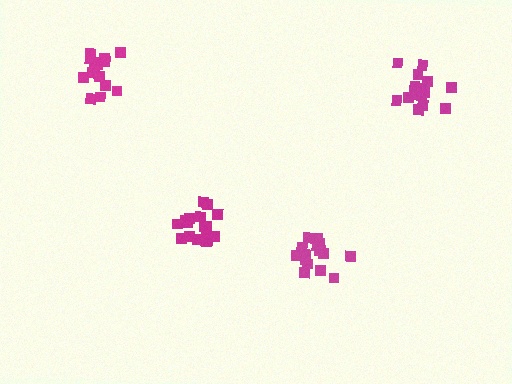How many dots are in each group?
Group 1: 15 dots, Group 2: 17 dots, Group 3: 19 dots, Group 4: 15 dots (66 total).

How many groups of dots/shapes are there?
There are 4 groups.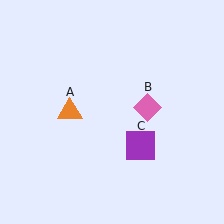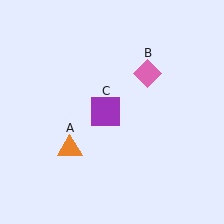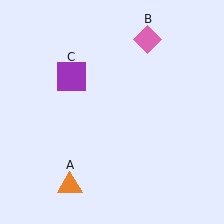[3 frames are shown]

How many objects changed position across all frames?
3 objects changed position: orange triangle (object A), pink diamond (object B), purple square (object C).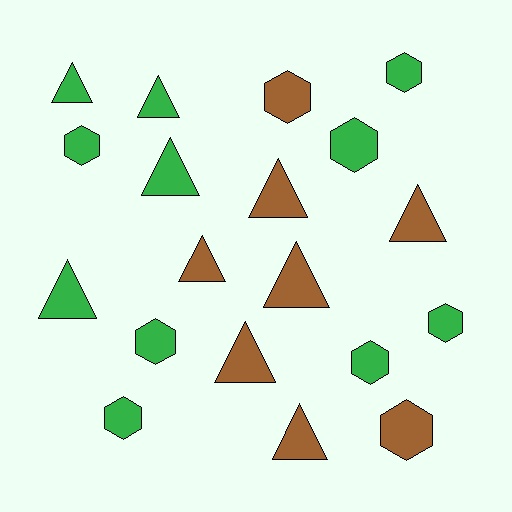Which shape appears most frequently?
Triangle, with 10 objects.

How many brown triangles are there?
There are 6 brown triangles.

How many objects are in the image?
There are 19 objects.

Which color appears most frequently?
Green, with 11 objects.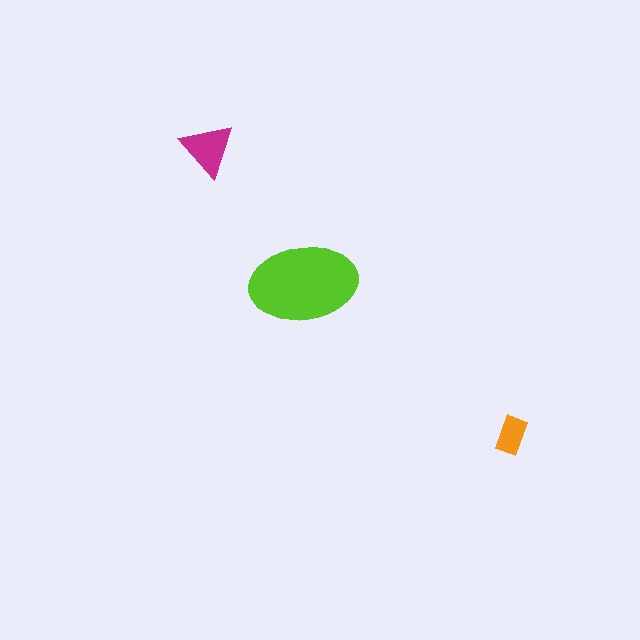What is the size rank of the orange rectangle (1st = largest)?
3rd.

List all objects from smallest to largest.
The orange rectangle, the magenta triangle, the lime ellipse.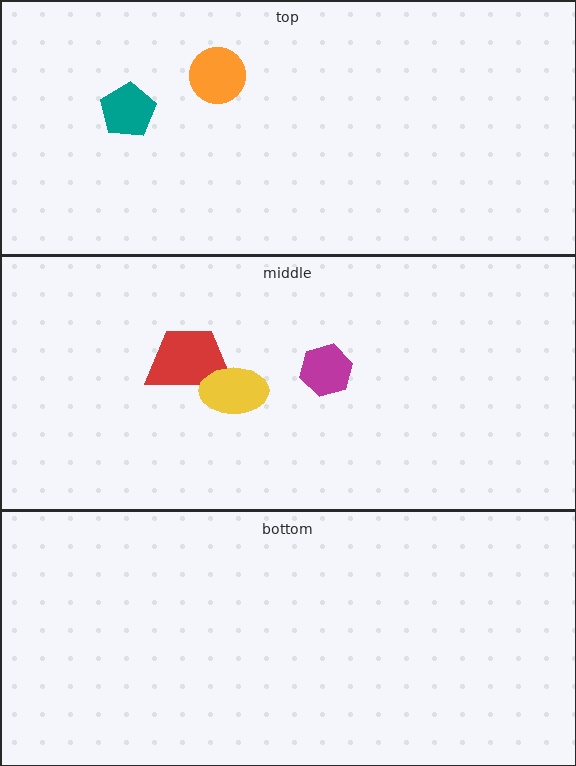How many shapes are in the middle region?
3.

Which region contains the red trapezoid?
The middle region.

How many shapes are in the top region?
2.